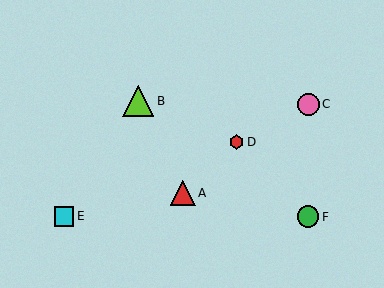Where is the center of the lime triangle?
The center of the lime triangle is at (138, 101).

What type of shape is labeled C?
Shape C is a pink circle.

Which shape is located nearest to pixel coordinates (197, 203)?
The red triangle (labeled A) at (183, 193) is nearest to that location.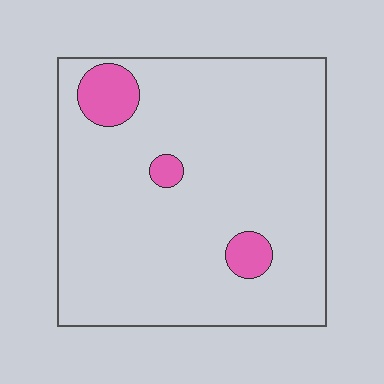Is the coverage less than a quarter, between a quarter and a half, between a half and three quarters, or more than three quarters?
Less than a quarter.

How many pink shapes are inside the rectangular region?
3.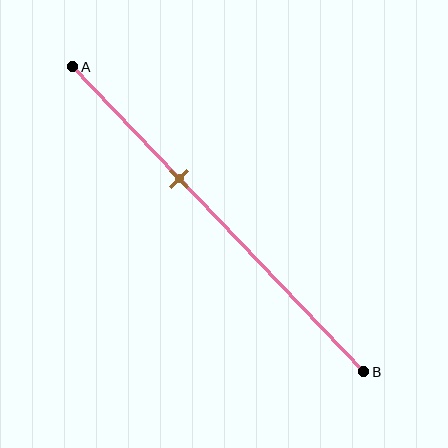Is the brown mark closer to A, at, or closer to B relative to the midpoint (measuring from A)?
The brown mark is closer to point A than the midpoint of segment AB.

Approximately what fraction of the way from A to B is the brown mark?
The brown mark is approximately 35% of the way from A to B.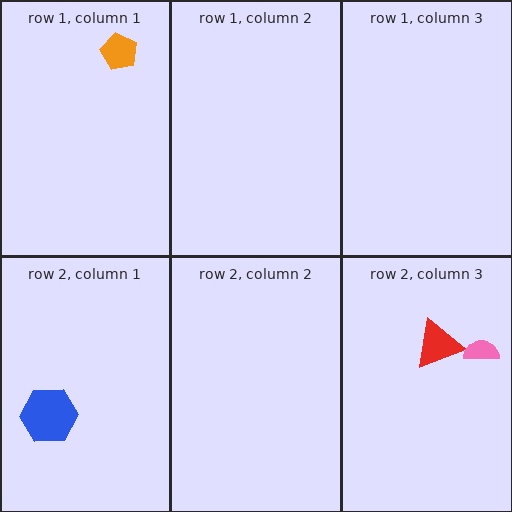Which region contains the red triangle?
The row 2, column 3 region.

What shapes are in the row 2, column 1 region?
The blue hexagon.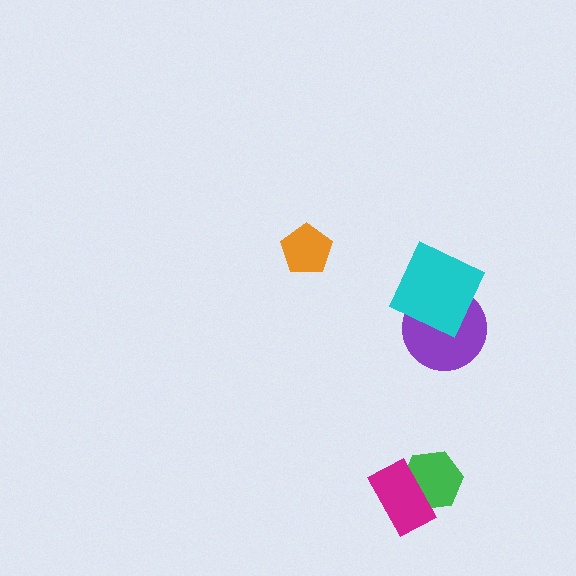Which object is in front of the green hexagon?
The magenta rectangle is in front of the green hexagon.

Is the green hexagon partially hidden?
Yes, it is partially covered by another shape.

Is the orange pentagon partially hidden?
No, no other shape covers it.